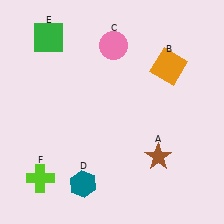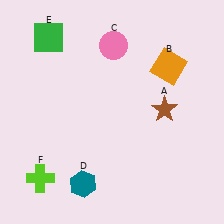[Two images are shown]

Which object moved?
The brown star (A) moved up.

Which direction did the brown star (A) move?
The brown star (A) moved up.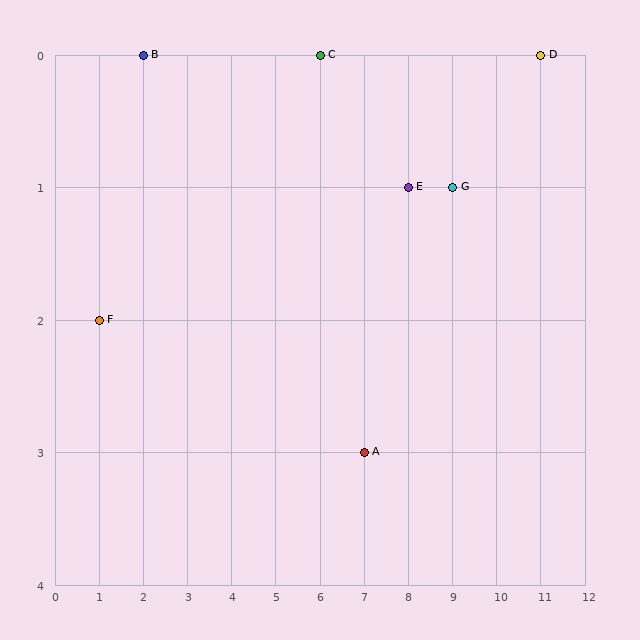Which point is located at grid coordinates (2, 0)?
Point B is at (2, 0).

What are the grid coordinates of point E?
Point E is at grid coordinates (8, 1).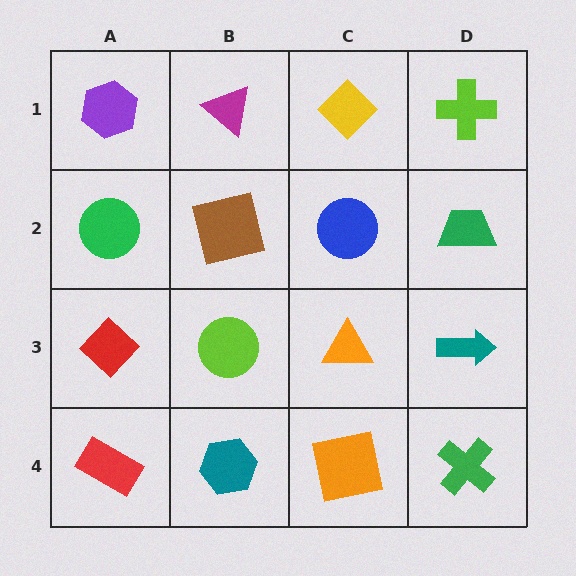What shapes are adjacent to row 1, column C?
A blue circle (row 2, column C), a magenta triangle (row 1, column B), a lime cross (row 1, column D).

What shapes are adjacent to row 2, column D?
A lime cross (row 1, column D), a teal arrow (row 3, column D), a blue circle (row 2, column C).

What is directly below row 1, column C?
A blue circle.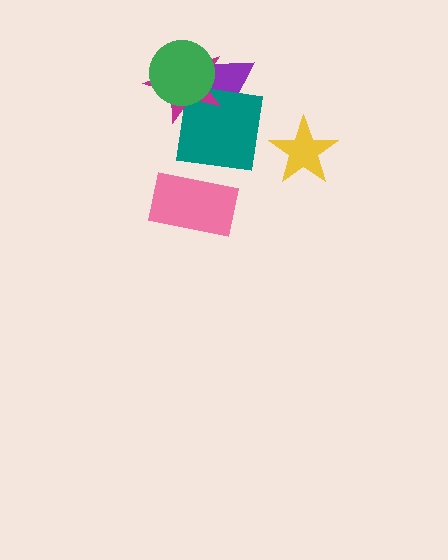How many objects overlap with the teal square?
2 objects overlap with the teal square.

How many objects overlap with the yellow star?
0 objects overlap with the yellow star.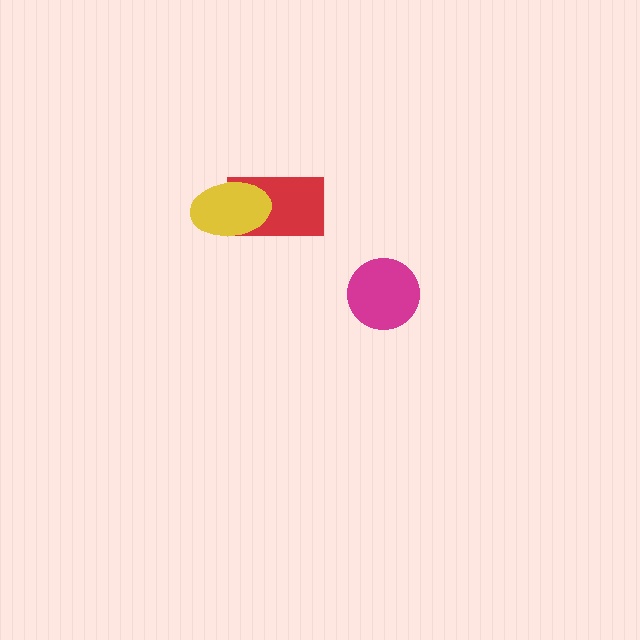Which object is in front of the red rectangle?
The yellow ellipse is in front of the red rectangle.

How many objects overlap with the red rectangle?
1 object overlaps with the red rectangle.